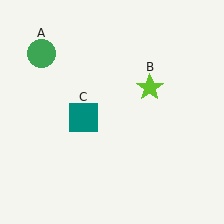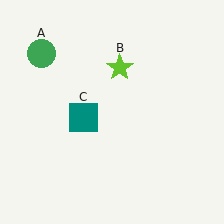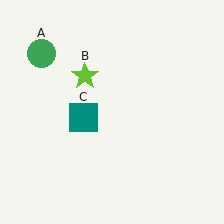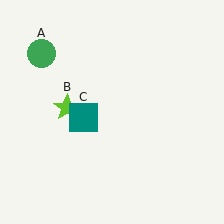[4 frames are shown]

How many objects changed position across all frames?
1 object changed position: lime star (object B).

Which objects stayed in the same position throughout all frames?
Green circle (object A) and teal square (object C) remained stationary.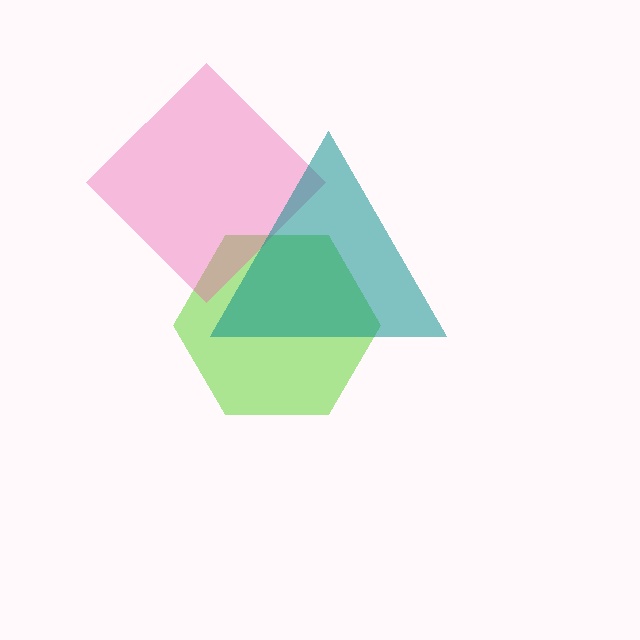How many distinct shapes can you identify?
There are 3 distinct shapes: a lime hexagon, a pink diamond, a teal triangle.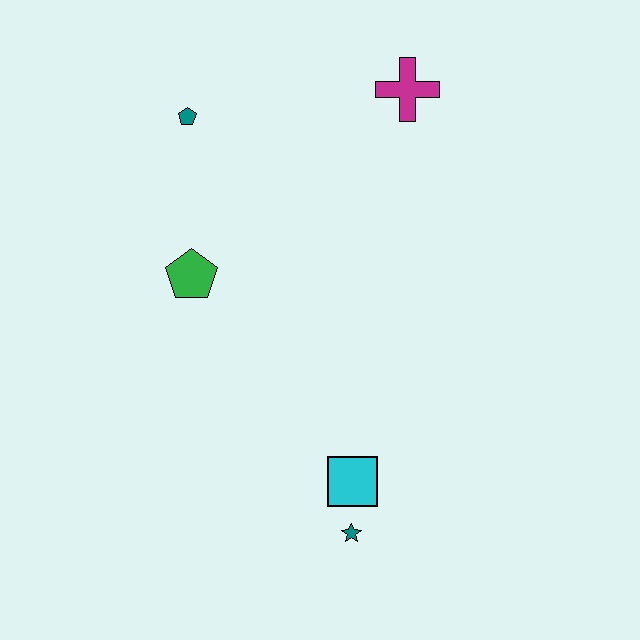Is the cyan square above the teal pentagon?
No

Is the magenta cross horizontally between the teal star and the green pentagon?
No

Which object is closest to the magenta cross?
The teal pentagon is closest to the magenta cross.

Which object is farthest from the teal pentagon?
The teal star is farthest from the teal pentagon.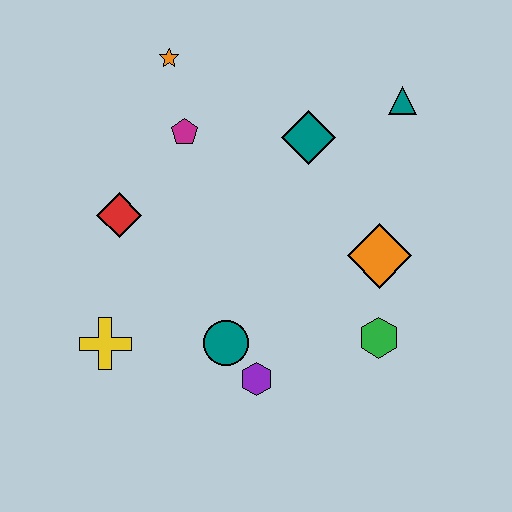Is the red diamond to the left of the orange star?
Yes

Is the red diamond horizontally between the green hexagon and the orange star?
No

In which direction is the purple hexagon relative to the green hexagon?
The purple hexagon is to the left of the green hexagon.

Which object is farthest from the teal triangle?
The yellow cross is farthest from the teal triangle.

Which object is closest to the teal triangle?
The teal diamond is closest to the teal triangle.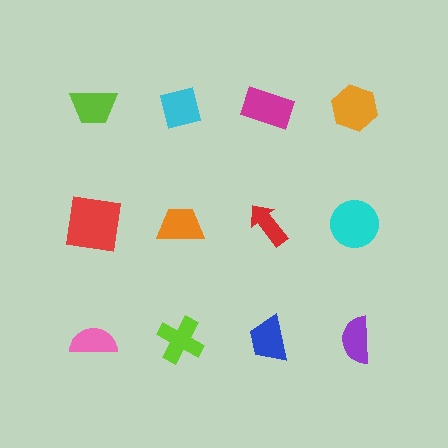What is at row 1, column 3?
A magenta rectangle.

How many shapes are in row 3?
4 shapes.